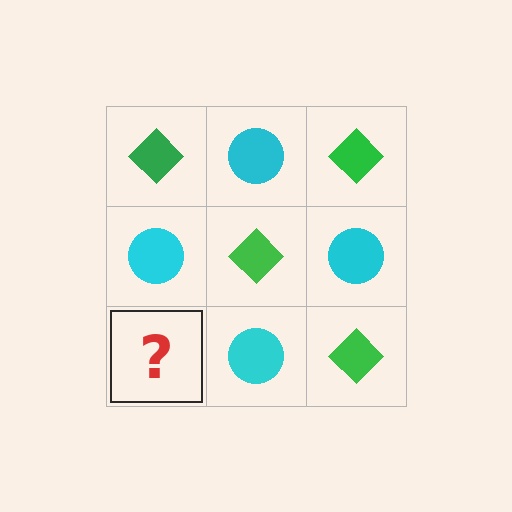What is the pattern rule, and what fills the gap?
The rule is that it alternates green diamond and cyan circle in a checkerboard pattern. The gap should be filled with a green diamond.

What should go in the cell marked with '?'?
The missing cell should contain a green diamond.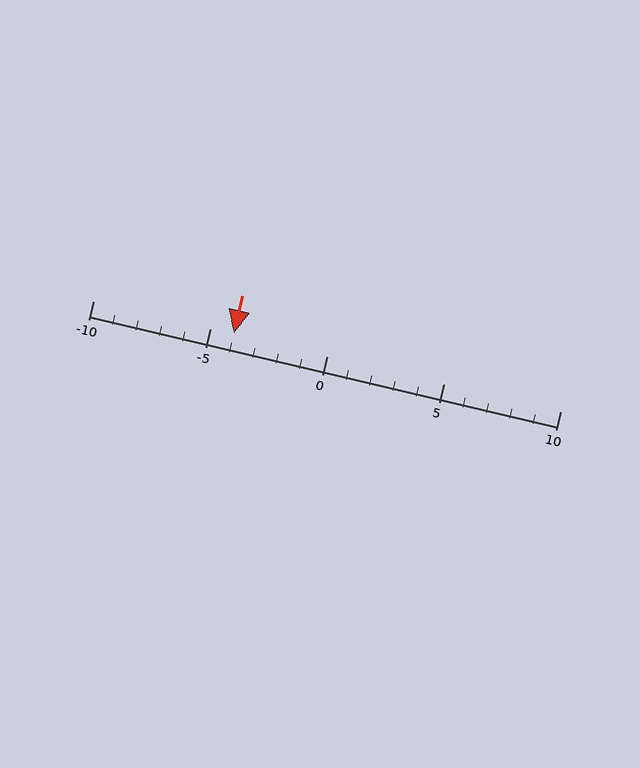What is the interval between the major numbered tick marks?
The major tick marks are spaced 5 units apart.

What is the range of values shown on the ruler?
The ruler shows values from -10 to 10.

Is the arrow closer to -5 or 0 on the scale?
The arrow is closer to -5.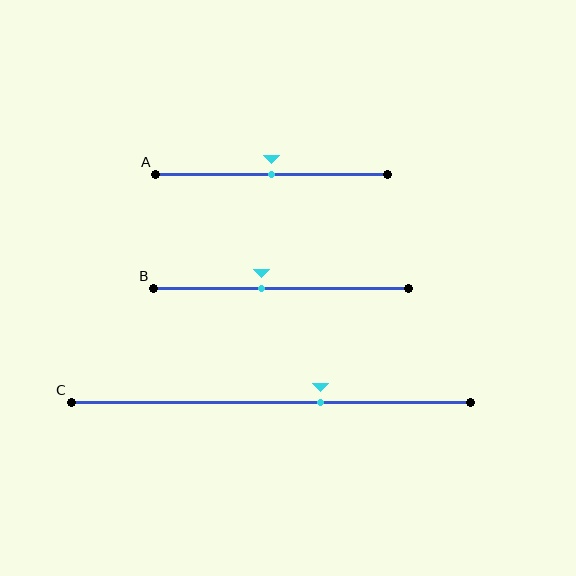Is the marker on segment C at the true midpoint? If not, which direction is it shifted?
No, the marker on segment C is shifted to the right by about 12% of the segment length.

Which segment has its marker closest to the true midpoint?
Segment A has its marker closest to the true midpoint.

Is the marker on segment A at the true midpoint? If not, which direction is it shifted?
Yes, the marker on segment A is at the true midpoint.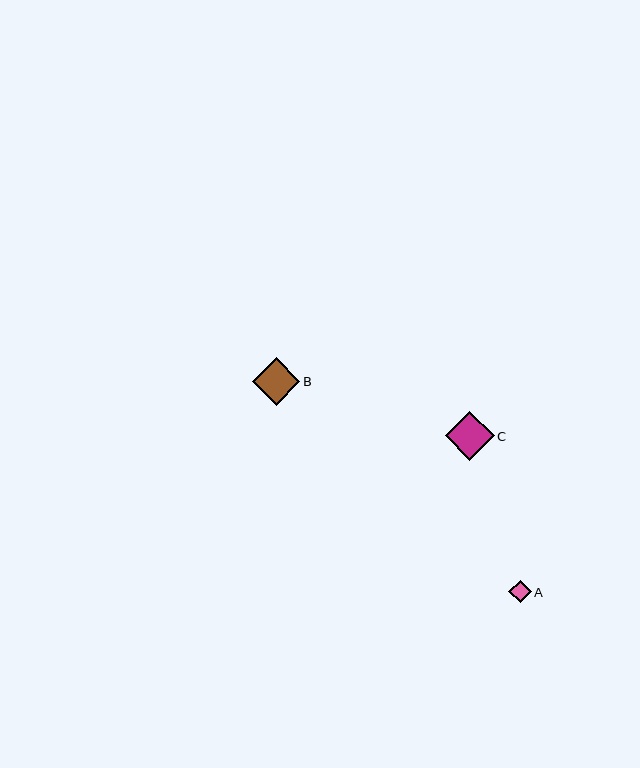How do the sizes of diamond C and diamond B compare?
Diamond C and diamond B are approximately the same size.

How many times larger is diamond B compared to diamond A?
Diamond B is approximately 2.1 times the size of diamond A.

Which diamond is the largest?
Diamond C is the largest with a size of approximately 49 pixels.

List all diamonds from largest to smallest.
From largest to smallest: C, B, A.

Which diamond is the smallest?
Diamond A is the smallest with a size of approximately 22 pixels.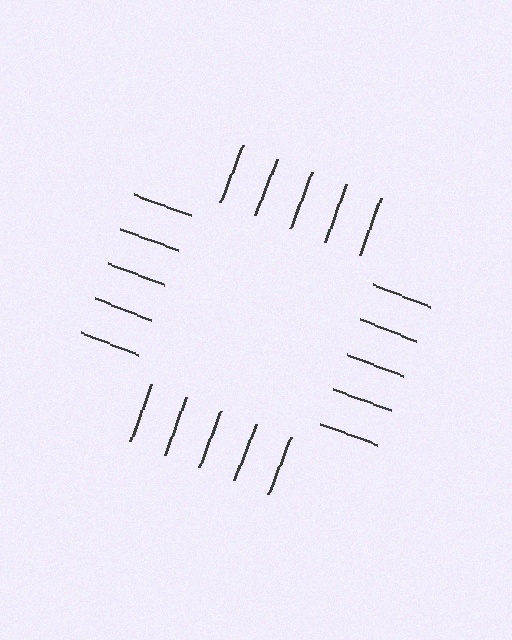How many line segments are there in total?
20 — 5 along each of the 4 edges.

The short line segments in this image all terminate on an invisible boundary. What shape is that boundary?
An illusory square — the line segments terminate on its edges but no continuous stroke is drawn.